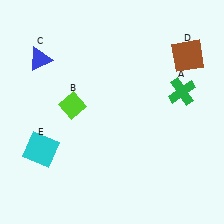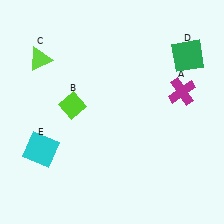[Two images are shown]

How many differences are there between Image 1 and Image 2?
There are 3 differences between the two images.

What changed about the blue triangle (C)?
In Image 1, C is blue. In Image 2, it changed to lime.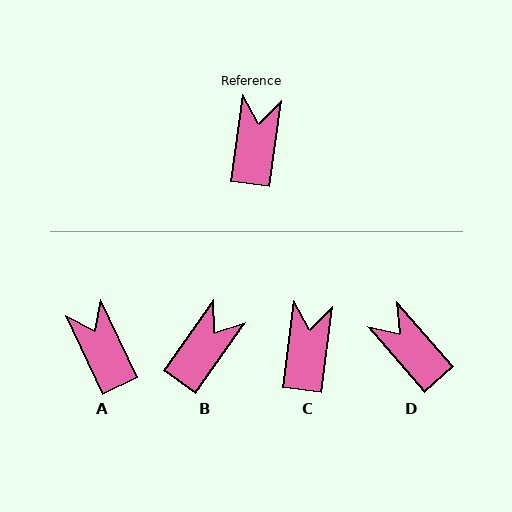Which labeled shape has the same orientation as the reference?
C.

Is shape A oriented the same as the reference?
No, it is off by about 33 degrees.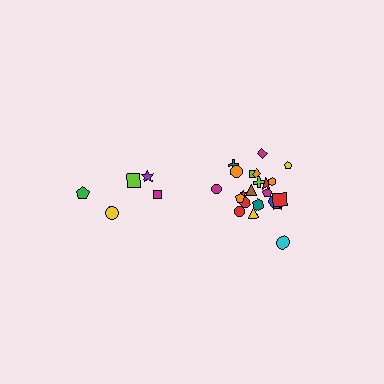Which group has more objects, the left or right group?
The right group.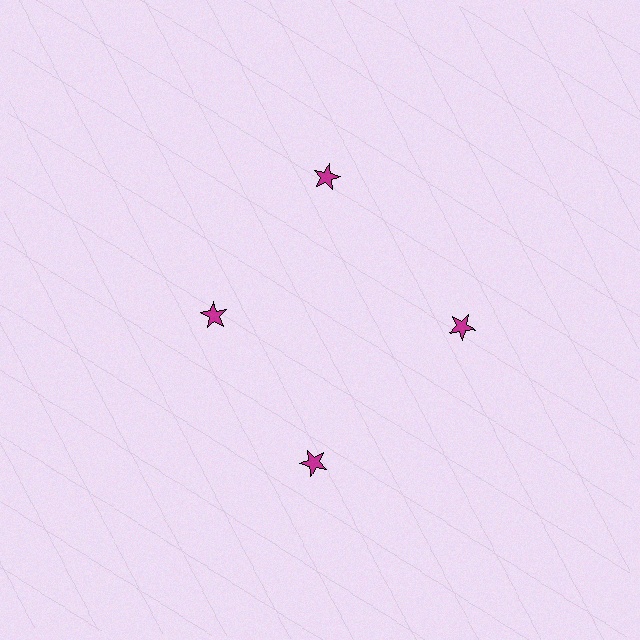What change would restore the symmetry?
The symmetry would be restored by moving it outward, back onto the ring so that all 4 stars sit at equal angles and equal distance from the center.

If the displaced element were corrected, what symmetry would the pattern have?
It would have 4-fold rotational symmetry — the pattern would map onto itself every 90 degrees.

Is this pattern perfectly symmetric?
No. The 4 magenta stars are arranged in a ring, but one element near the 9 o'clock position is pulled inward toward the center, breaking the 4-fold rotational symmetry.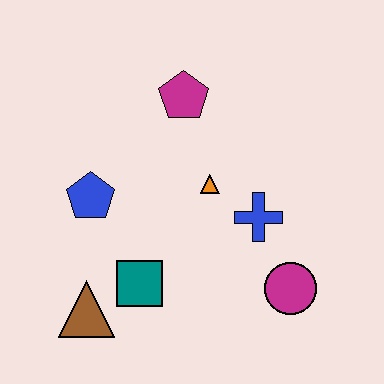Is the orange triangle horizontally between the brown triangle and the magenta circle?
Yes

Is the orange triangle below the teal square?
No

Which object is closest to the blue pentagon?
The teal square is closest to the blue pentagon.